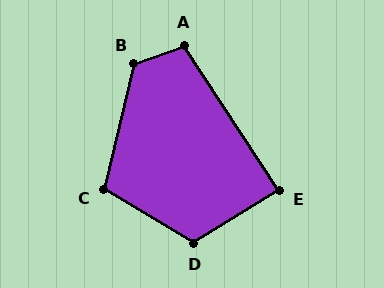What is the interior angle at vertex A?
Approximately 103 degrees (obtuse).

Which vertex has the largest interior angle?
B, at approximately 124 degrees.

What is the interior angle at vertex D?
Approximately 117 degrees (obtuse).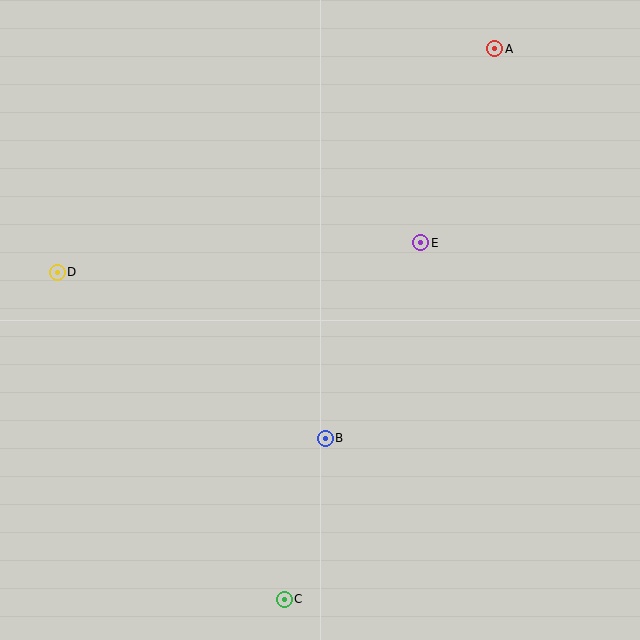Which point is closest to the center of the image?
Point B at (325, 438) is closest to the center.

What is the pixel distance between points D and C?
The distance between D and C is 398 pixels.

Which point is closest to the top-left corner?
Point D is closest to the top-left corner.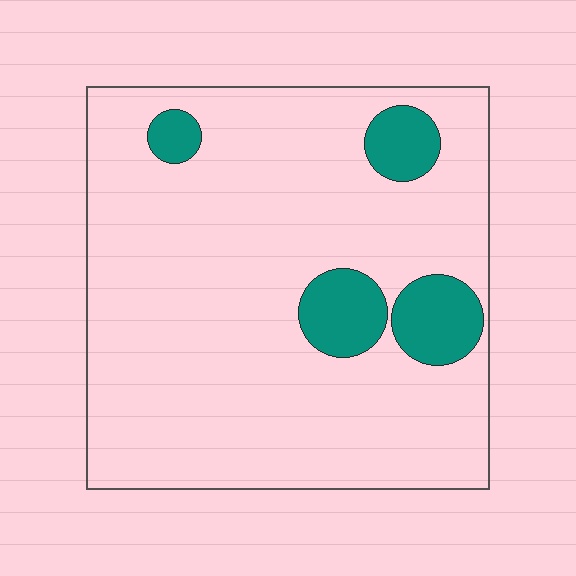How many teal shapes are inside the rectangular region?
4.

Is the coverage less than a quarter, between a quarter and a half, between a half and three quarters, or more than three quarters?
Less than a quarter.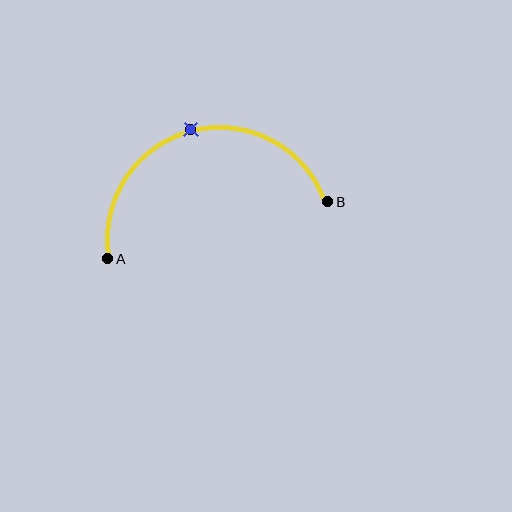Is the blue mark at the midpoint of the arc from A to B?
Yes. The blue mark lies on the arc at equal arc-length from both A and B — it is the arc midpoint.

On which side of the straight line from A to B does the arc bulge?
The arc bulges above the straight line connecting A and B.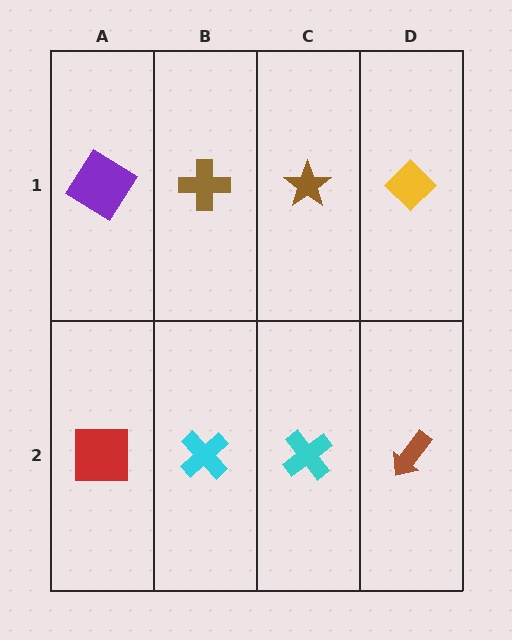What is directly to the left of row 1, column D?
A brown star.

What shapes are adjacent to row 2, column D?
A yellow diamond (row 1, column D), a cyan cross (row 2, column C).